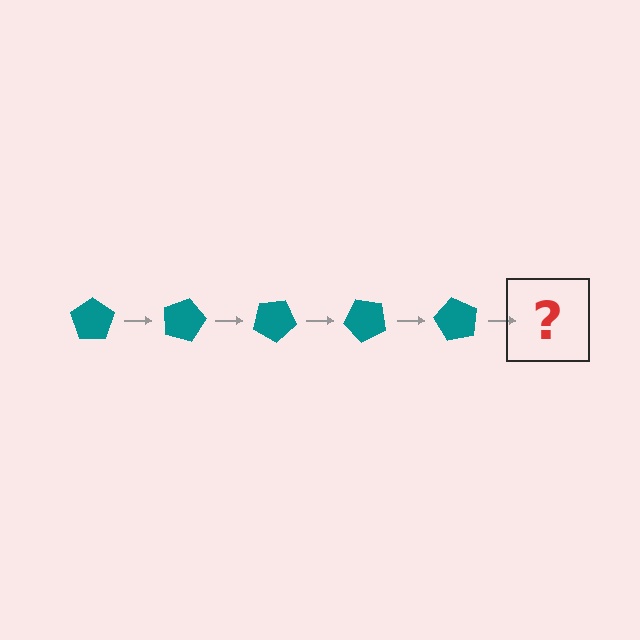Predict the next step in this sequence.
The next step is a teal pentagon rotated 75 degrees.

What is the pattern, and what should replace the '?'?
The pattern is that the pentagon rotates 15 degrees each step. The '?' should be a teal pentagon rotated 75 degrees.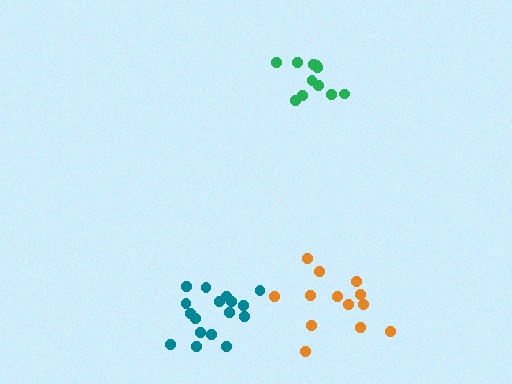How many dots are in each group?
Group 1: 13 dots, Group 2: 11 dots, Group 3: 17 dots (41 total).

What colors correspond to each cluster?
The clusters are colored: orange, green, teal.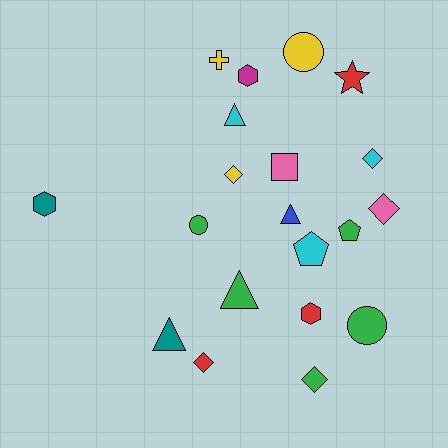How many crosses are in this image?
There is 1 cross.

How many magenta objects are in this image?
There is 1 magenta object.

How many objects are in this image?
There are 20 objects.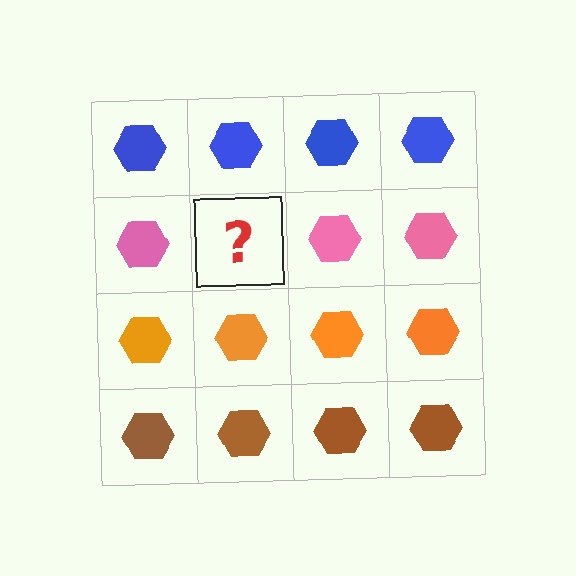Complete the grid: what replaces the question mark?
The question mark should be replaced with a pink hexagon.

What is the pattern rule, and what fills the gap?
The rule is that each row has a consistent color. The gap should be filled with a pink hexagon.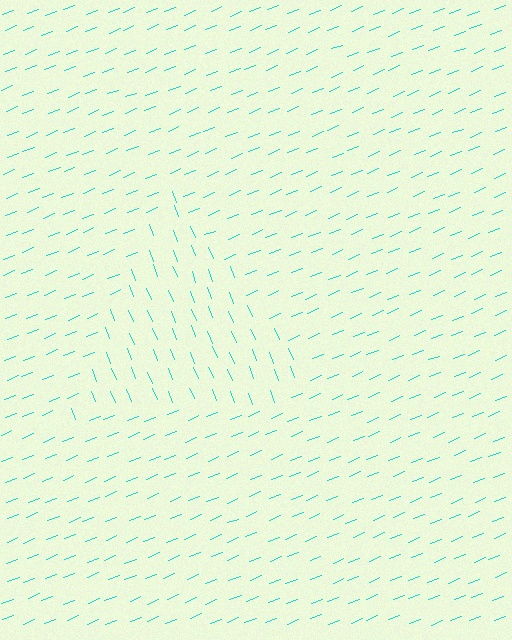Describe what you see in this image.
The image is filled with small cyan line segments. A triangle region in the image has lines oriented differently from the surrounding lines, creating a visible texture boundary.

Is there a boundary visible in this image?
Yes, there is a texture boundary formed by a change in line orientation.